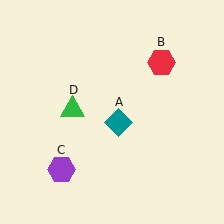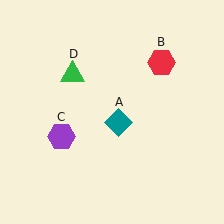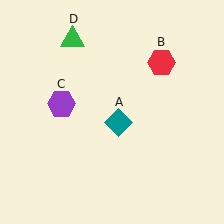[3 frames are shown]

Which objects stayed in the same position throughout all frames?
Teal diamond (object A) and red hexagon (object B) remained stationary.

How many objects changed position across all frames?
2 objects changed position: purple hexagon (object C), green triangle (object D).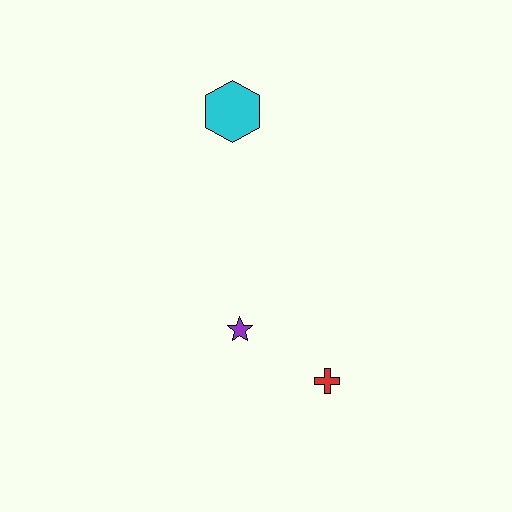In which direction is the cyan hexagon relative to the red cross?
The cyan hexagon is above the red cross.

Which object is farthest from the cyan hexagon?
The red cross is farthest from the cyan hexagon.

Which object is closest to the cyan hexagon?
The purple star is closest to the cyan hexagon.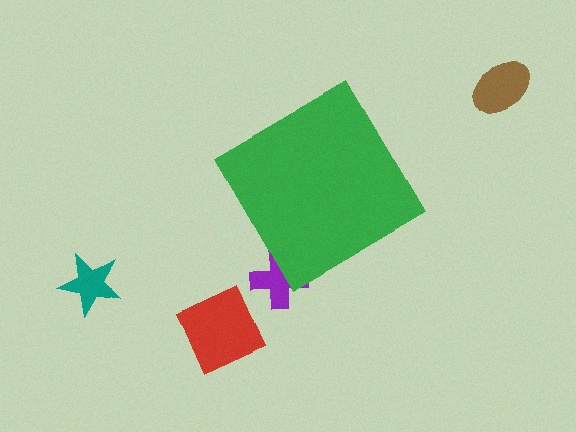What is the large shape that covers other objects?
A green diamond.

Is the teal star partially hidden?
No, the teal star is fully visible.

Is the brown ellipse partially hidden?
No, the brown ellipse is fully visible.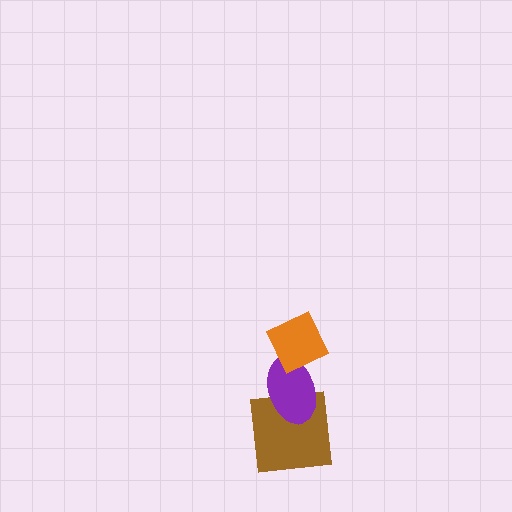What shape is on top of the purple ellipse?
The orange diamond is on top of the purple ellipse.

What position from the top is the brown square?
The brown square is 3rd from the top.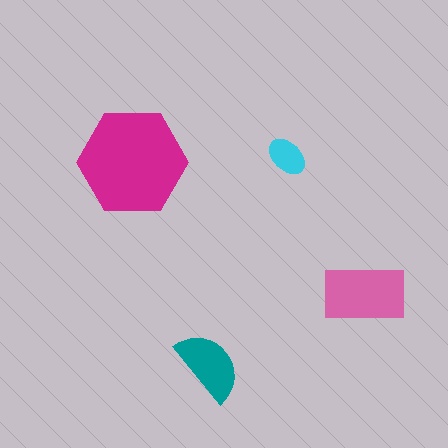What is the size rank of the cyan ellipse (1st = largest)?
4th.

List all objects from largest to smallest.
The magenta hexagon, the pink rectangle, the teal semicircle, the cyan ellipse.